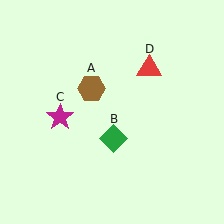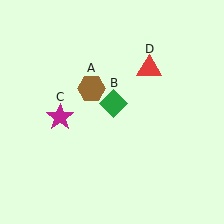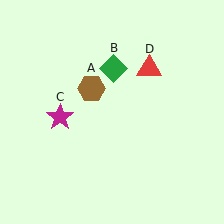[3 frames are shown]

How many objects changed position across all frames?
1 object changed position: green diamond (object B).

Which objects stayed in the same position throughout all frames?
Brown hexagon (object A) and magenta star (object C) and red triangle (object D) remained stationary.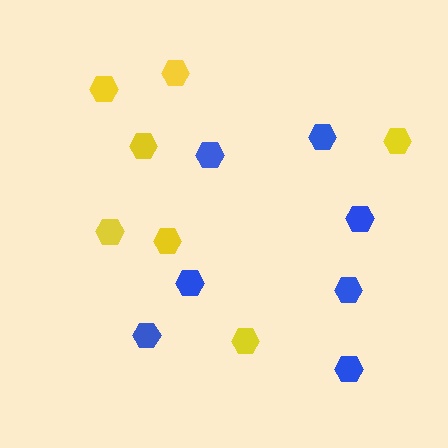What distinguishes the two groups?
There are 2 groups: one group of yellow hexagons (7) and one group of blue hexagons (7).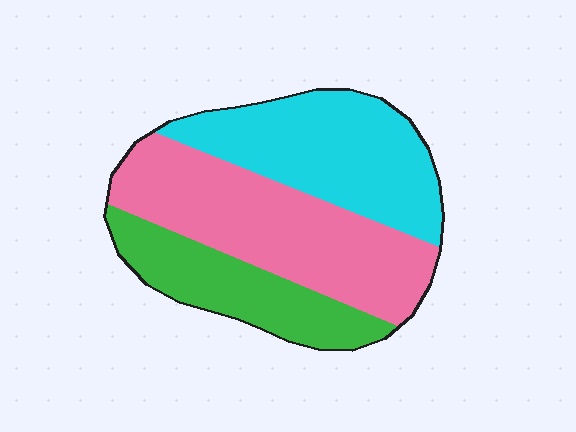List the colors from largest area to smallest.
From largest to smallest: pink, cyan, green.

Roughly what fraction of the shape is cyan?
Cyan covers roughly 35% of the shape.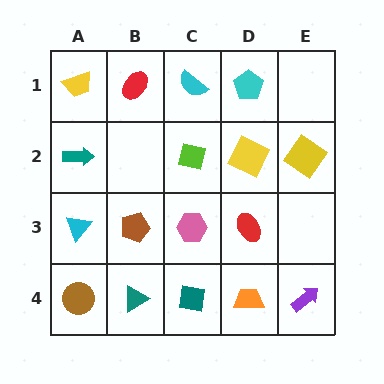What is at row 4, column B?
A teal triangle.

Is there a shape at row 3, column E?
No, that cell is empty.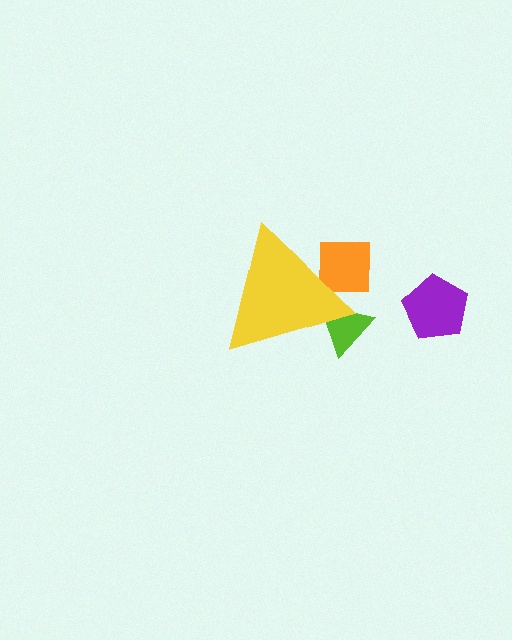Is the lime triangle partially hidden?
Yes, the lime triangle is partially hidden behind the yellow triangle.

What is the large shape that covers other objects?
A yellow triangle.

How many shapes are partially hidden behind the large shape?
2 shapes are partially hidden.